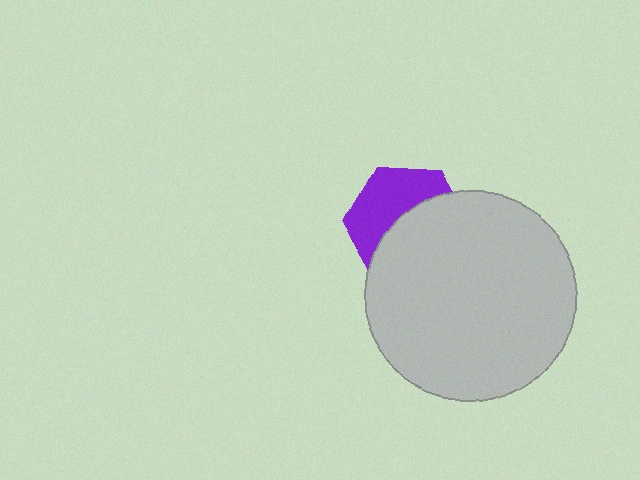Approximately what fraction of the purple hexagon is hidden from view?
Roughly 55% of the purple hexagon is hidden behind the light gray circle.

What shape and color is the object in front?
The object in front is a light gray circle.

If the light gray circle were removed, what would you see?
You would see the complete purple hexagon.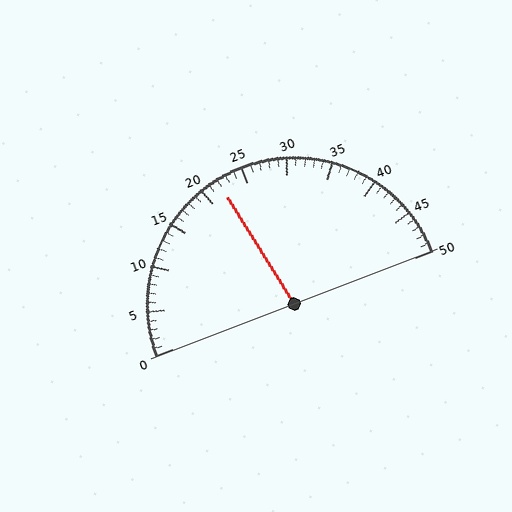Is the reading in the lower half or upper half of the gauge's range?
The reading is in the lower half of the range (0 to 50).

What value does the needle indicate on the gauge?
The needle indicates approximately 22.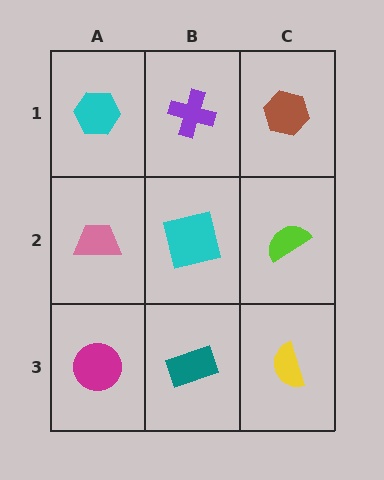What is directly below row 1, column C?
A lime semicircle.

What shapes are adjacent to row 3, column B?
A cyan square (row 2, column B), a magenta circle (row 3, column A), a yellow semicircle (row 3, column C).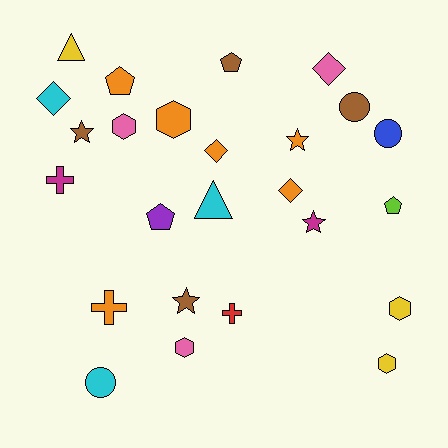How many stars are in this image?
There are 4 stars.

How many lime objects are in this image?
There is 1 lime object.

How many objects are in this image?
There are 25 objects.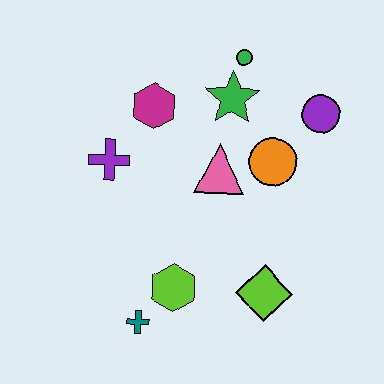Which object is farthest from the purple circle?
The teal cross is farthest from the purple circle.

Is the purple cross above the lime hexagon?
Yes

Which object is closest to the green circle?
The green star is closest to the green circle.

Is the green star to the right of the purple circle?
No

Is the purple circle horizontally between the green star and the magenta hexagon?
No